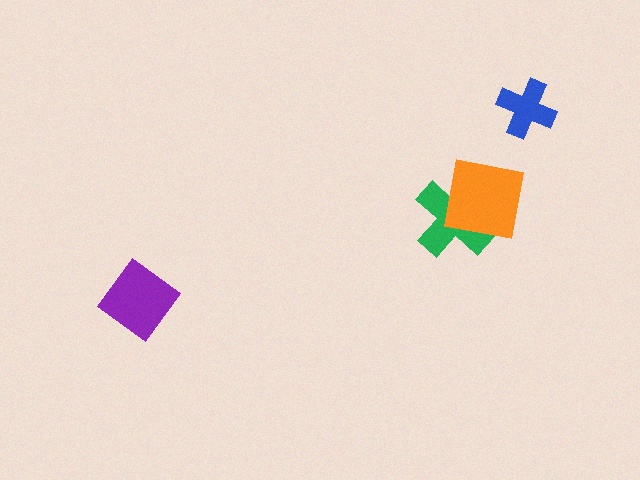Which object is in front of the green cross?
The orange square is in front of the green cross.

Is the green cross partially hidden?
Yes, it is partially covered by another shape.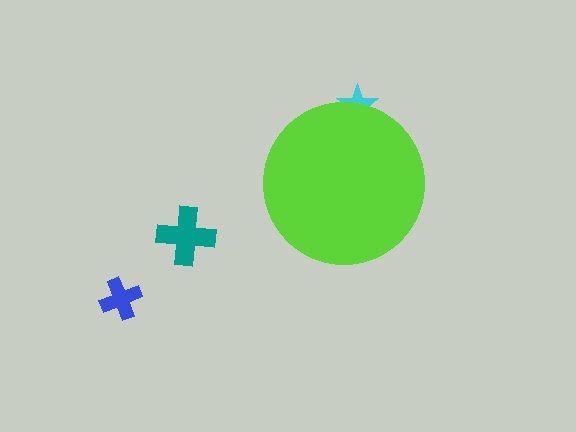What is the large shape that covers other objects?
A lime circle.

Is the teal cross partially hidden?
No, the teal cross is fully visible.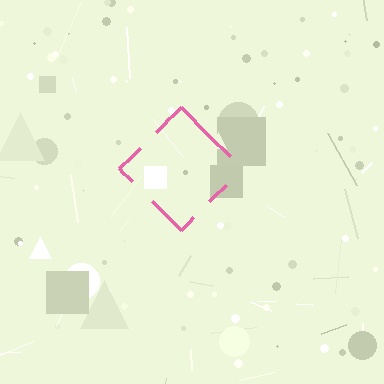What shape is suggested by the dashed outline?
The dashed outline suggests a diamond.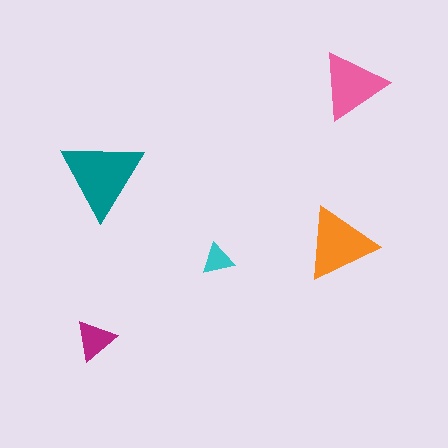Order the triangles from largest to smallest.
the teal one, the orange one, the pink one, the magenta one, the cyan one.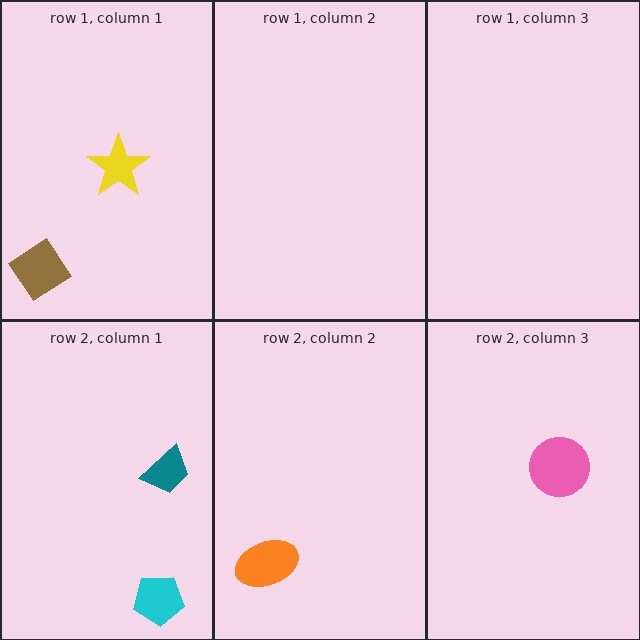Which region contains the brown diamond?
The row 1, column 1 region.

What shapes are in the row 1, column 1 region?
The brown diamond, the yellow star.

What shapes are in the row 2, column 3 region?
The pink circle.